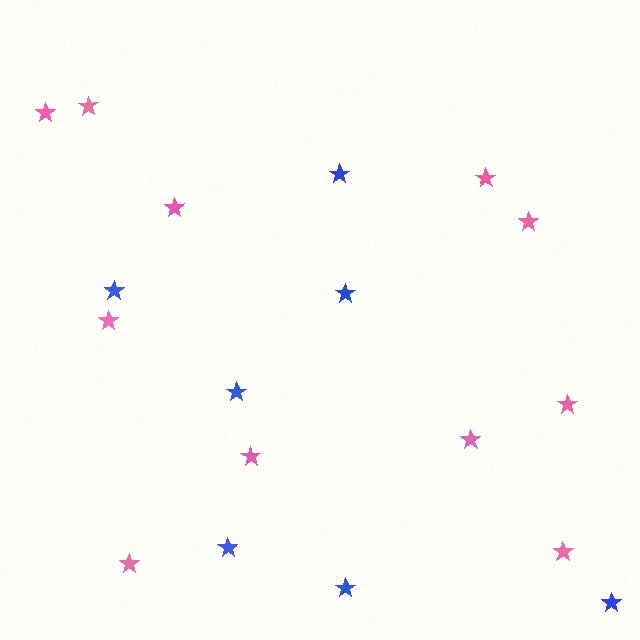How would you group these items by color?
There are 2 groups: one group of pink stars (11) and one group of blue stars (7).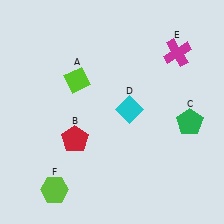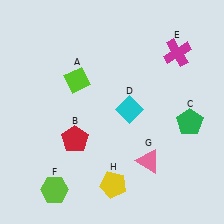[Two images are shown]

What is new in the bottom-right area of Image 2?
A pink triangle (G) was added in the bottom-right area of Image 2.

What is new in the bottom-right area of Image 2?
A yellow pentagon (H) was added in the bottom-right area of Image 2.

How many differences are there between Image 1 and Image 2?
There are 2 differences between the two images.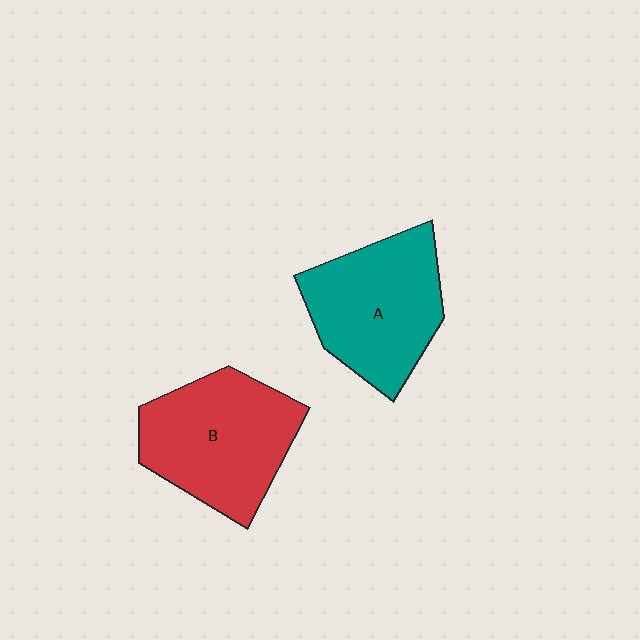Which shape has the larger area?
Shape B (red).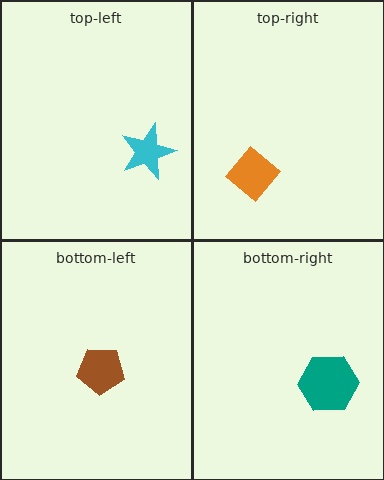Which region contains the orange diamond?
The top-right region.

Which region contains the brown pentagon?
The bottom-left region.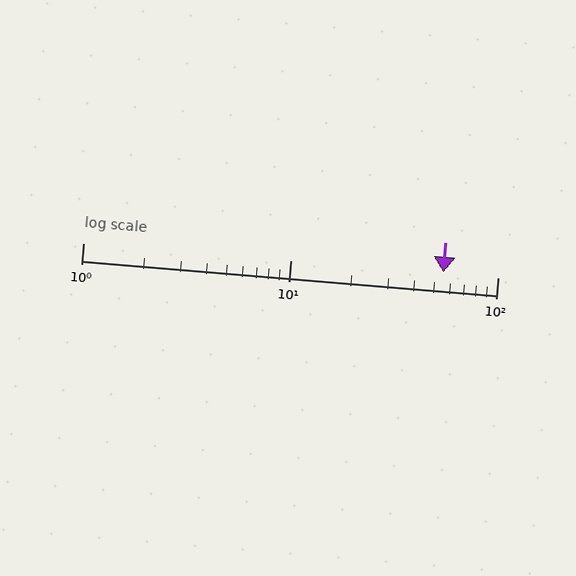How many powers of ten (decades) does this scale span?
The scale spans 2 decades, from 1 to 100.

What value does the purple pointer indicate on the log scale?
The pointer indicates approximately 55.